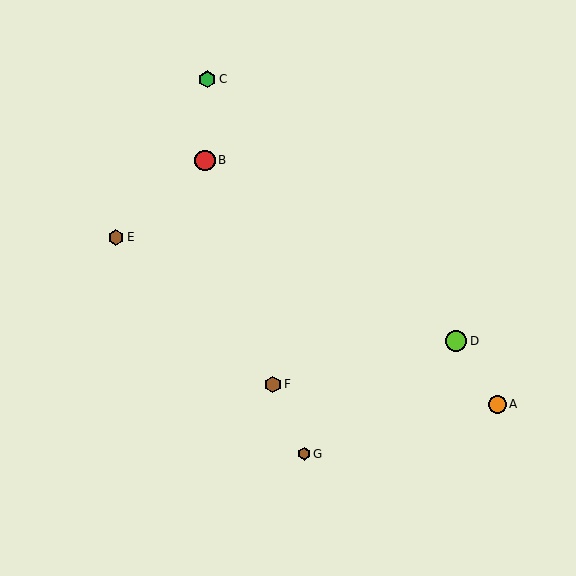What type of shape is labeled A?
Shape A is an orange circle.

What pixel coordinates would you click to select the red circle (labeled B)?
Click at (205, 160) to select the red circle B.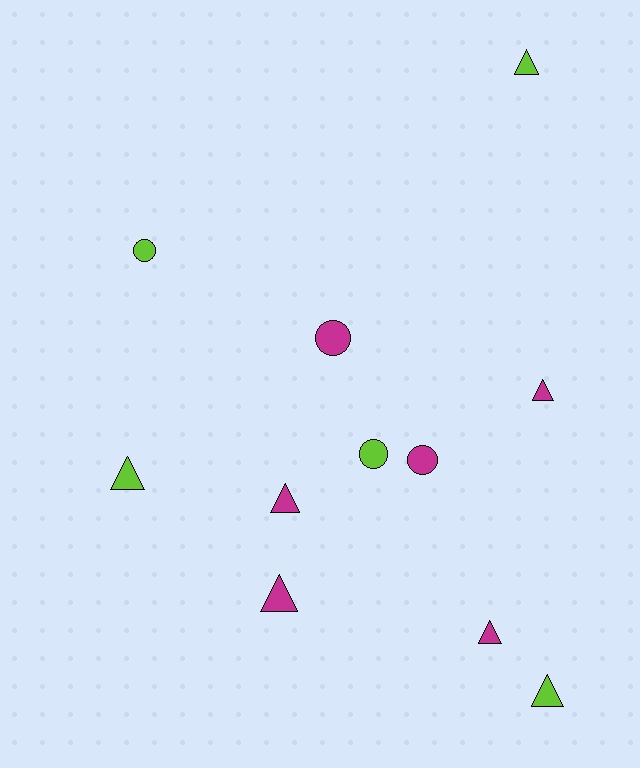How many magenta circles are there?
There are 2 magenta circles.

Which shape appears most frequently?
Triangle, with 7 objects.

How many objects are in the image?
There are 11 objects.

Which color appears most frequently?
Magenta, with 6 objects.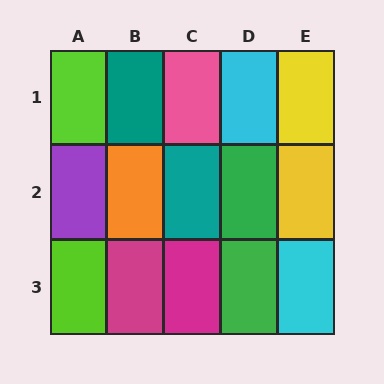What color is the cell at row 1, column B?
Teal.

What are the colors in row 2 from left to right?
Purple, orange, teal, green, yellow.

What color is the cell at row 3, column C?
Magenta.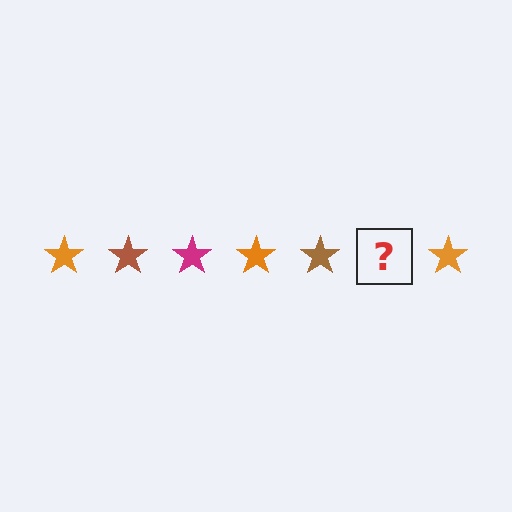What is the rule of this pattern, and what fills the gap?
The rule is that the pattern cycles through orange, brown, magenta stars. The gap should be filled with a magenta star.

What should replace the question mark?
The question mark should be replaced with a magenta star.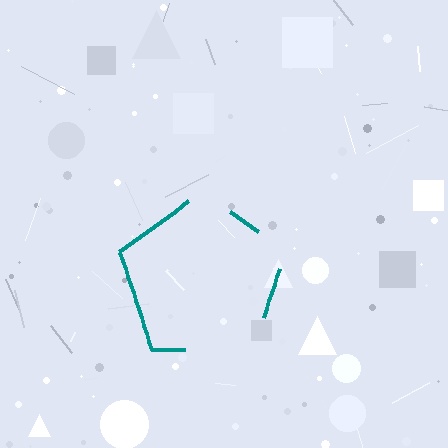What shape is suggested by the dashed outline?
The dashed outline suggests a pentagon.